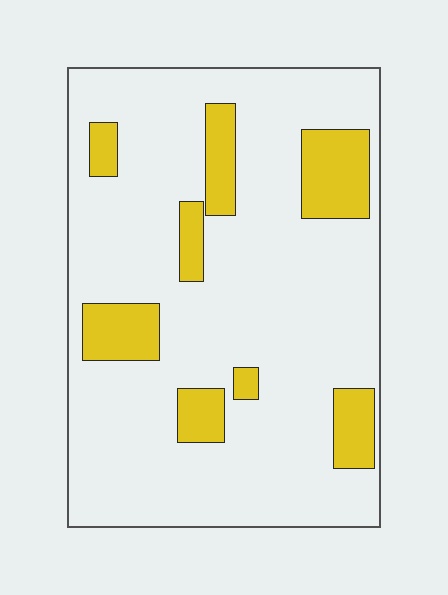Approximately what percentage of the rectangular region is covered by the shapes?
Approximately 15%.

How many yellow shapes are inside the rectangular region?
8.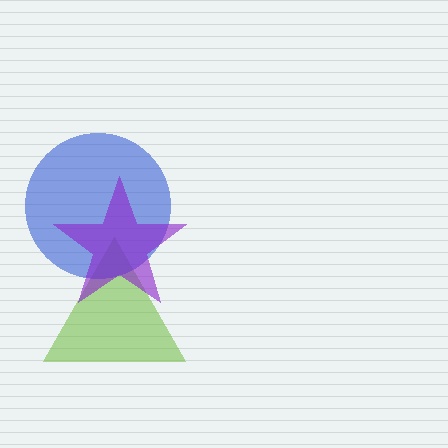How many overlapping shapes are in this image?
There are 3 overlapping shapes in the image.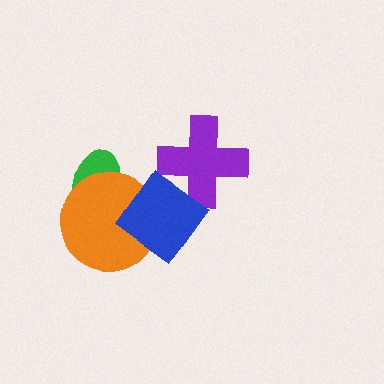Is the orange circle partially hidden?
Yes, it is partially covered by another shape.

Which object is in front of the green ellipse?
The orange circle is in front of the green ellipse.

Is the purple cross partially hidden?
Yes, it is partially covered by another shape.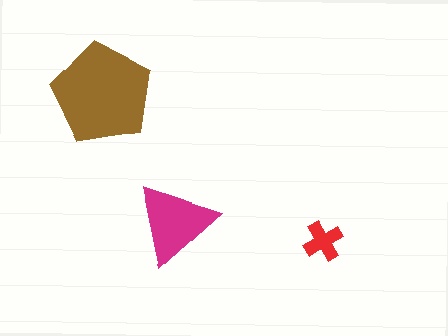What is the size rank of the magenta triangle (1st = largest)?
2nd.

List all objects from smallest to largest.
The red cross, the magenta triangle, the brown pentagon.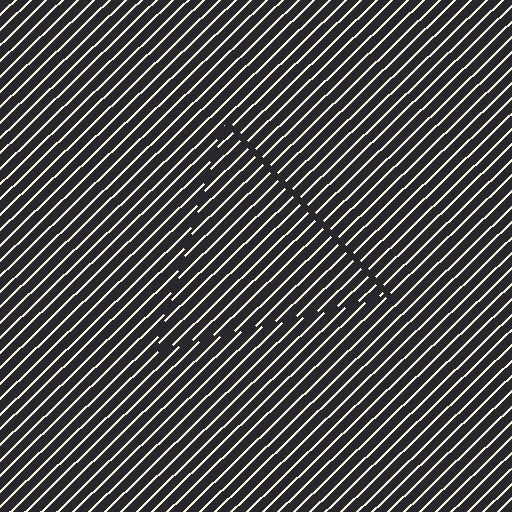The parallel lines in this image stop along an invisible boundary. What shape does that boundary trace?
An illusory triangle. The interior of the shape contains the same grating, shifted by half a period — the contour is defined by the phase discontinuity where line-ends from the inner and outer gratings abut.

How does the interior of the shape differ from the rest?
The interior of the shape contains the same grating, shifted by half a period — the contour is defined by the phase discontinuity where line-ends from the inner and outer gratings abut.